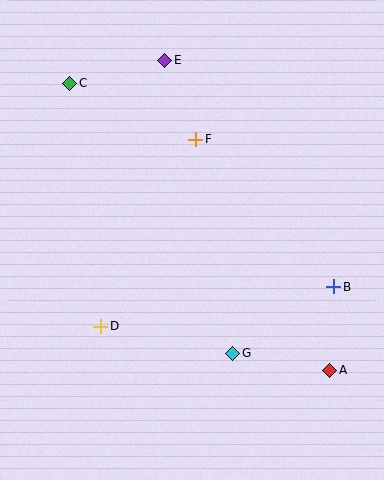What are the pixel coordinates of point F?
Point F is at (196, 139).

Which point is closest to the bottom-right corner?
Point A is closest to the bottom-right corner.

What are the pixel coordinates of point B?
Point B is at (334, 287).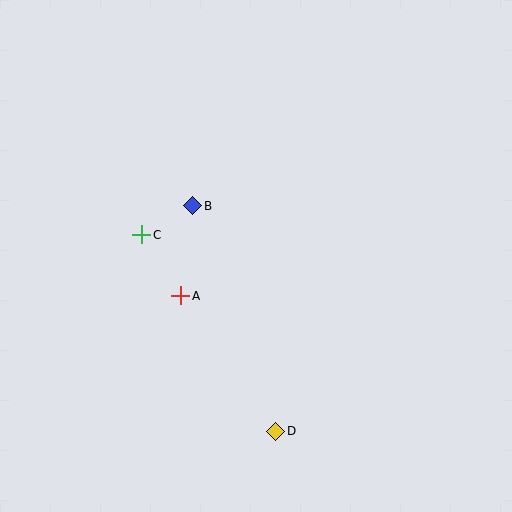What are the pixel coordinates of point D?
Point D is at (276, 431).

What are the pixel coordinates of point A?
Point A is at (181, 296).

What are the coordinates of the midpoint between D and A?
The midpoint between D and A is at (228, 364).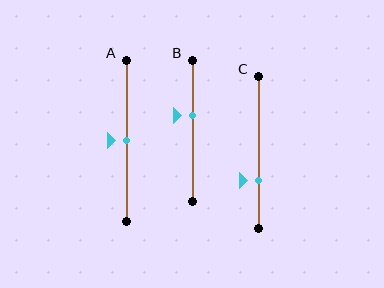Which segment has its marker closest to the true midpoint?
Segment A has its marker closest to the true midpoint.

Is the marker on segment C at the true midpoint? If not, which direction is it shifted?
No, the marker on segment C is shifted downward by about 19% of the segment length.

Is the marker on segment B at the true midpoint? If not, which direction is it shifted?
No, the marker on segment B is shifted upward by about 11% of the segment length.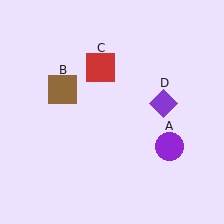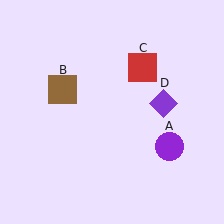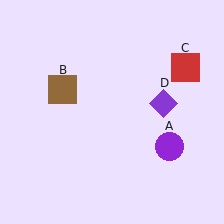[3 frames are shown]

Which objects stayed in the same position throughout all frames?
Purple circle (object A) and brown square (object B) and purple diamond (object D) remained stationary.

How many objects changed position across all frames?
1 object changed position: red square (object C).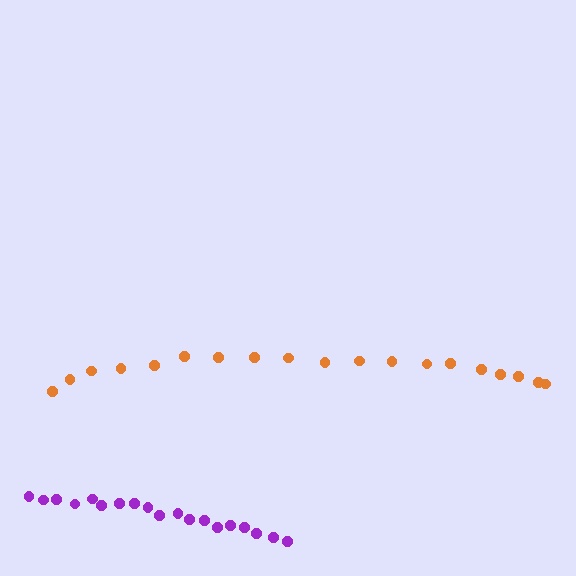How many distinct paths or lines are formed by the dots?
There are 2 distinct paths.